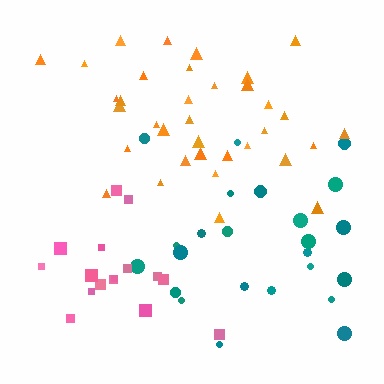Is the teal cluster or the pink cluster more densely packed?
Pink.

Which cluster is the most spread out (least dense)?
Teal.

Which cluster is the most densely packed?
Orange.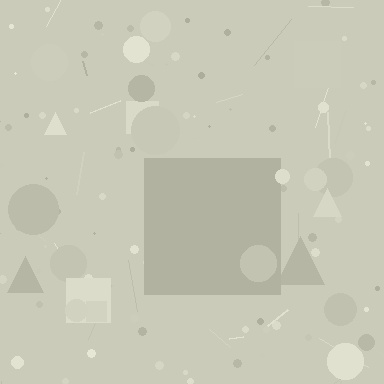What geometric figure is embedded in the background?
A square is embedded in the background.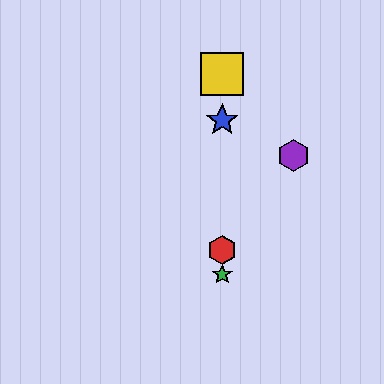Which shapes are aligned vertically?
The red hexagon, the blue star, the green star, the yellow square are aligned vertically.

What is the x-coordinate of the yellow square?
The yellow square is at x≈222.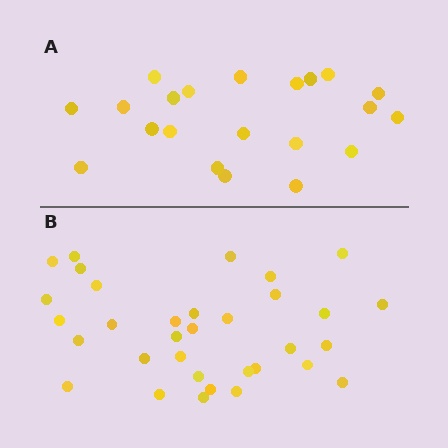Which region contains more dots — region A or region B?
Region B (the bottom region) has more dots.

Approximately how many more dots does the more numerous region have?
Region B has roughly 12 or so more dots than region A.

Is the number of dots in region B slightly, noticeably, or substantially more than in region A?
Region B has substantially more. The ratio is roughly 1.6 to 1.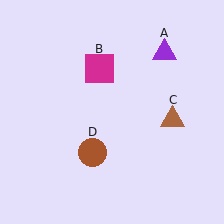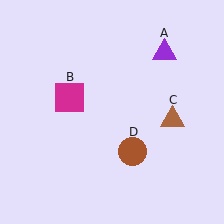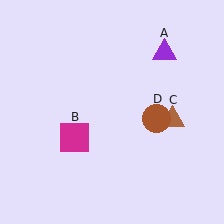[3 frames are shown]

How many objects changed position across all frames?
2 objects changed position: magenta square (object B), brown circle (object D).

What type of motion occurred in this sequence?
The magenta square (object B), brown circle (object D) rotated counterclockwise around the center of the scene.